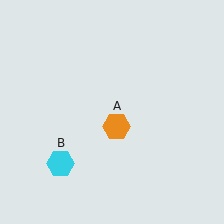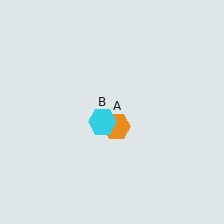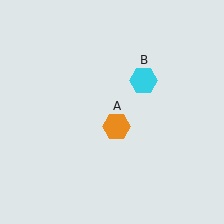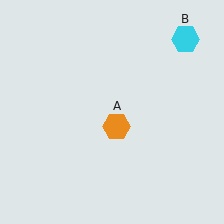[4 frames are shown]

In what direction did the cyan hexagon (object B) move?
The cyan hexagon (object B) moved up and to the right.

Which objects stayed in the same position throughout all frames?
Orange hexagon (object A) remained stationary.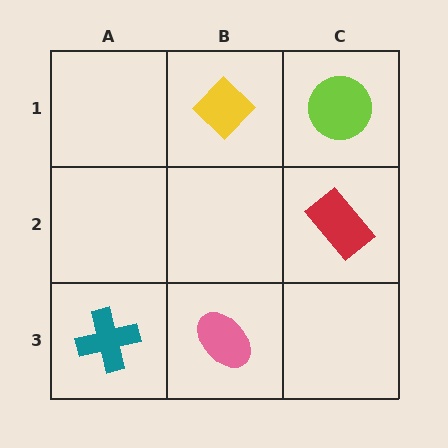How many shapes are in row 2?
1 shape.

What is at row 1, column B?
A yellow diamond.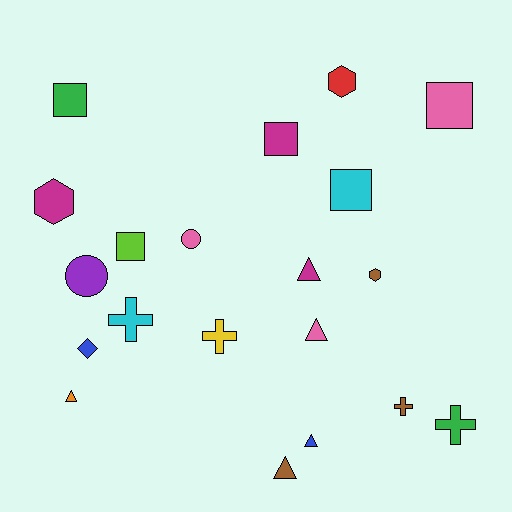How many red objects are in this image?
There is 1 red object.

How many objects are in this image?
There are 20 objects.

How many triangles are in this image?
There are 5 triangles.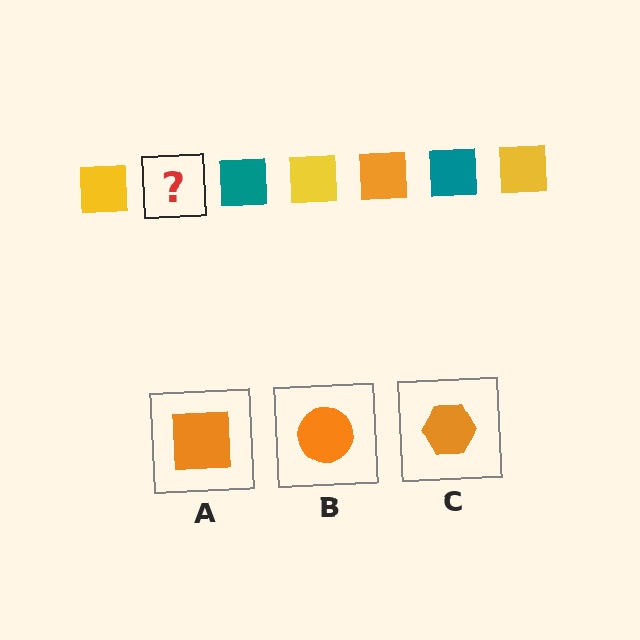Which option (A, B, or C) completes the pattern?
A.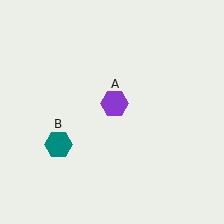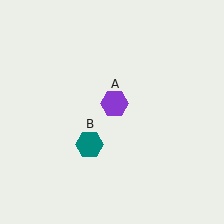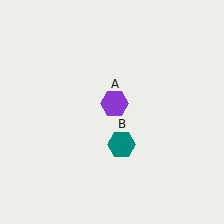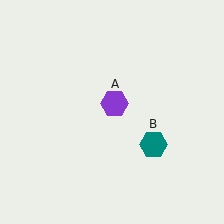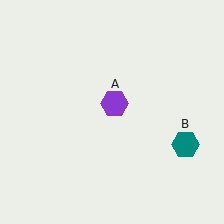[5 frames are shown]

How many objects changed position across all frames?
1 object changed position: teal hexagon (object B).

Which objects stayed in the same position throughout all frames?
Purple hexagon (object A) remained stationary.